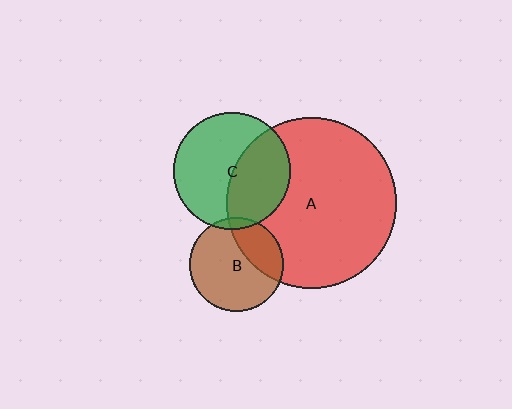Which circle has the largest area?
Circle A (red).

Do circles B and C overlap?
Yes.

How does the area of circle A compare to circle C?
Approximately 2.1 times.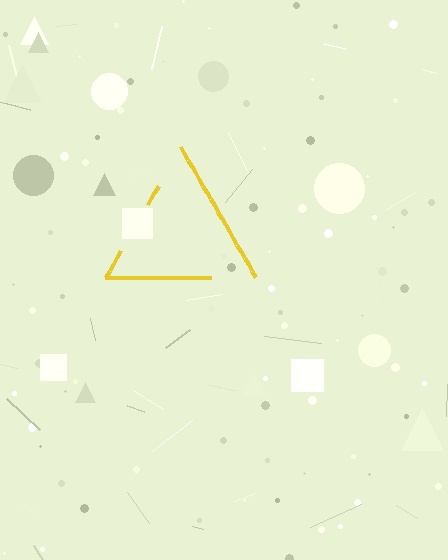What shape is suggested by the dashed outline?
The dashed outline suggests a triangle.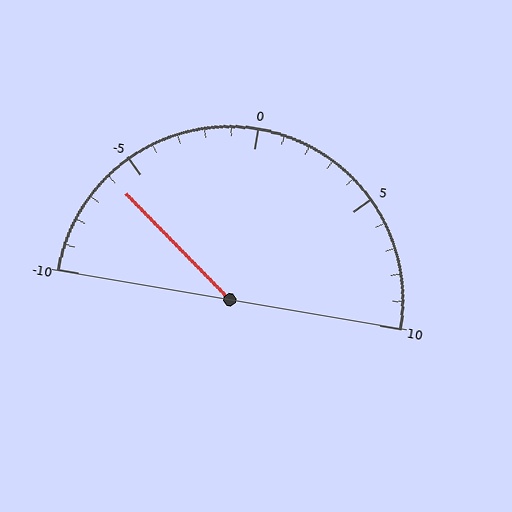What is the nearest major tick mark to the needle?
The nearest major tick mark is -5.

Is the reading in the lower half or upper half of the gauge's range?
The reading is in the lower half of the range (-10 to 10).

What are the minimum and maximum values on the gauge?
The gauge ranges from -10 to 10.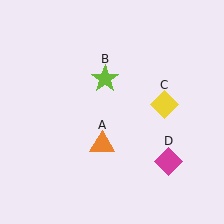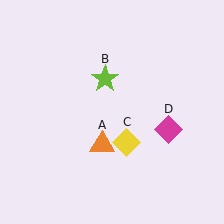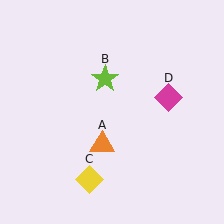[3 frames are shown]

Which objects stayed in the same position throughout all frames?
Orange triangle (object A) and lime star (object B) remained stationary.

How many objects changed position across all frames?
2 objects changed position: yellow diamond (object C), magenta diamond (object D).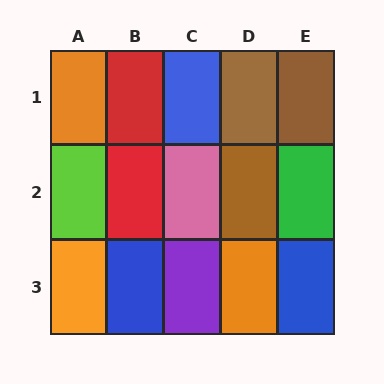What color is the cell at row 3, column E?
Blue.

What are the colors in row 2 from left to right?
Lime, red, pink, brown, green.